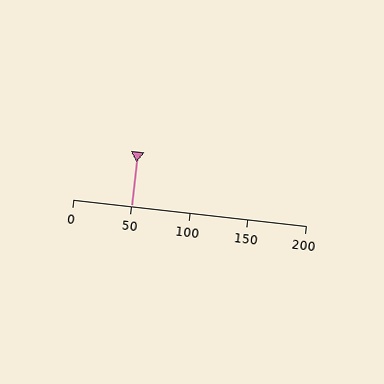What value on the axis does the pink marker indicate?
The marker indicates approximately 50.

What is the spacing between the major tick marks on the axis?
The major ticks are spaced 50 apart.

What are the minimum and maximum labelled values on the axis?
The axis runs from 0 to 200.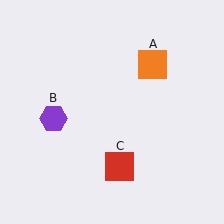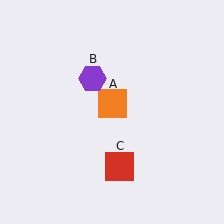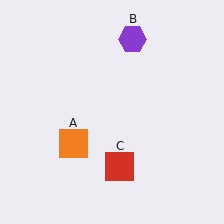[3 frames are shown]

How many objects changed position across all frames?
2 objects changed position: orange square (object A), purple hexagon (object B).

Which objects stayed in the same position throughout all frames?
Red square (object C) remained stationary.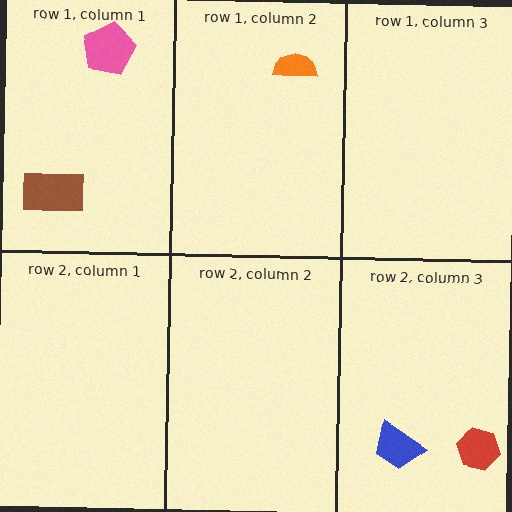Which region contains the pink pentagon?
The row 1, column 1 region.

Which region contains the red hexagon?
The row 2, column 3 region.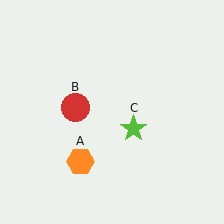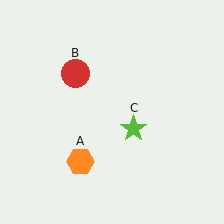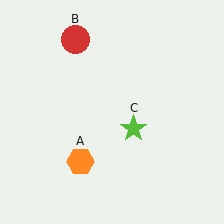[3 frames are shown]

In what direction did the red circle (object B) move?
The red circle (object B) moved up.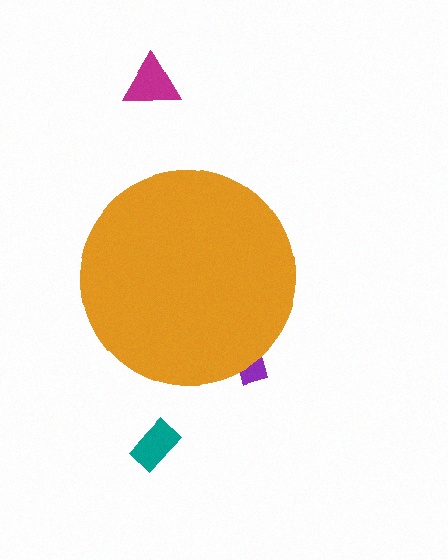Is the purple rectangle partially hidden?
Yes, the purple rectangle is partially hidden behind the orange circle.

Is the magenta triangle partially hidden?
No, the magenta triangle is fully visible.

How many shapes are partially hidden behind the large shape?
1 shape is partially hidden.